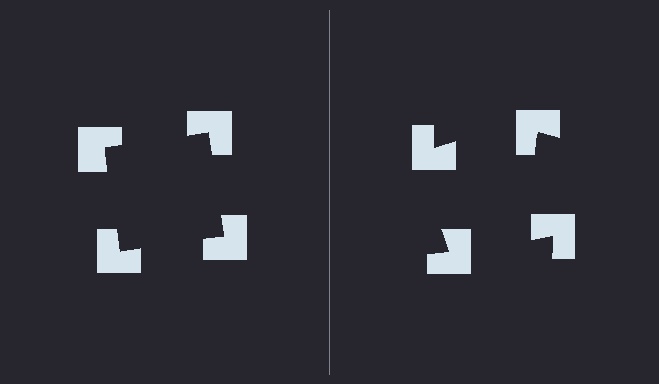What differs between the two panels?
The notched squares are positioned identically on both sides; only the wedge orientations differ. On the left they align to a square; on the right they are misaligned.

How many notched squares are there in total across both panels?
8 — 4 on each side.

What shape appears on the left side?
An illusory square.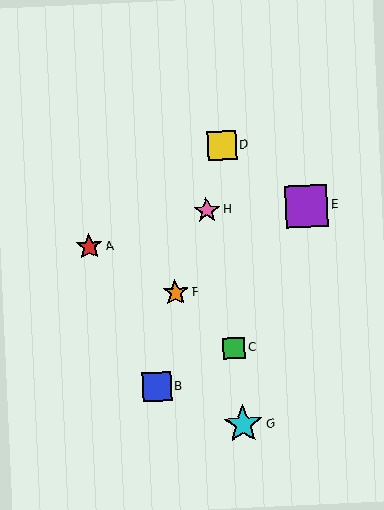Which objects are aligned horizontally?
Objects E, H are aligned horizontally.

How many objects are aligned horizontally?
2 objects (E, H) are aligned horizontally.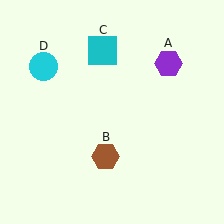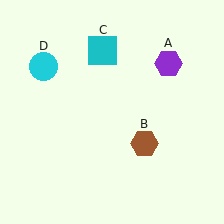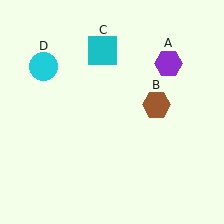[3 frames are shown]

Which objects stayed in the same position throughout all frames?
Purple hexagon (object A) and cyan square (object C) and cyan circle (object D) remained stationary.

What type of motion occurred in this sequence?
The brown hexagon (object B) rotated counterclockwise around the center of the scene.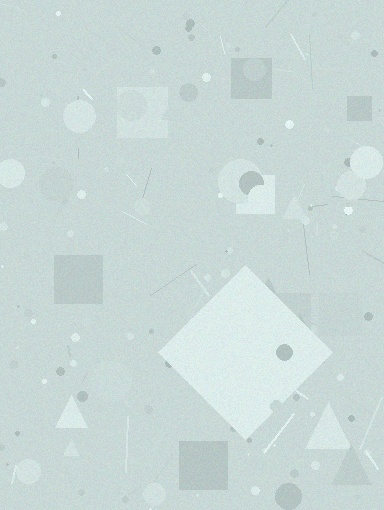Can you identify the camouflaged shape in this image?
The camouflaged shape is a diamond.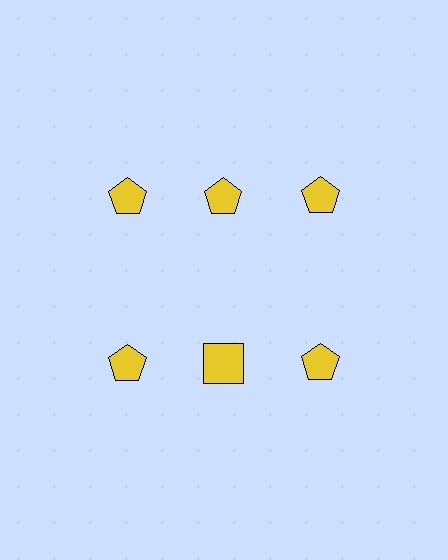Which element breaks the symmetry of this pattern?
The yellow square in the second row, second from left column breaks the symmetry. All other shapes are yellow pentagons.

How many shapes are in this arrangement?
There are 6 shapes arranged in a grid pattern.